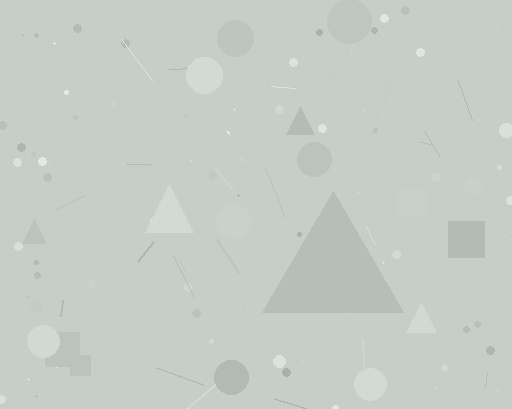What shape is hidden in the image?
A triangle is hidden in the image.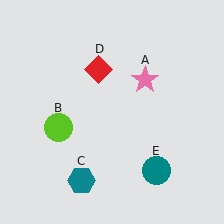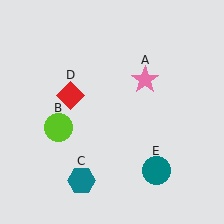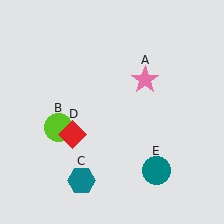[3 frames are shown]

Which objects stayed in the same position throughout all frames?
Pink star (object A) and lime circle (object B) and teal hexagon (object C) and teal circle (object E) remained stationary.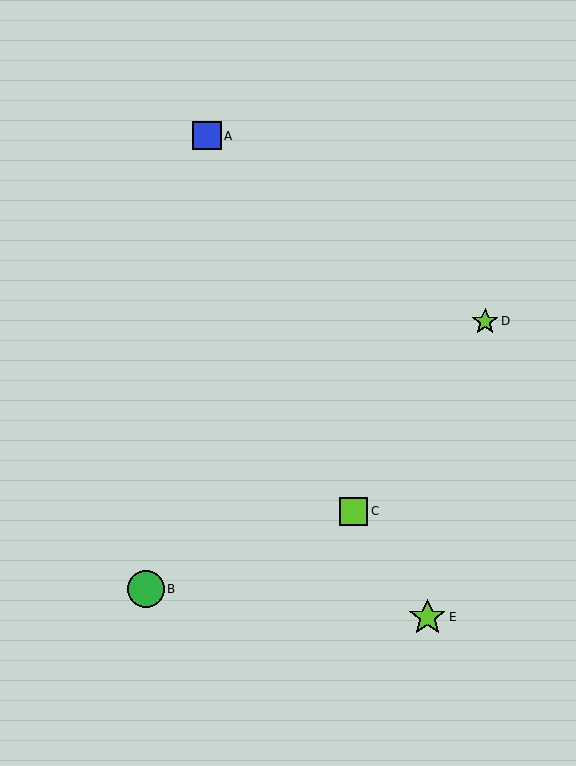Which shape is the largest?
The green circle (labeled B) is the largest.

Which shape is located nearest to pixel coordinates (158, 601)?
The green circle (labeled B) at (146, 589) is nearest to that location.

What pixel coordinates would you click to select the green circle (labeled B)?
Click at (146, 589) to select the green circle B.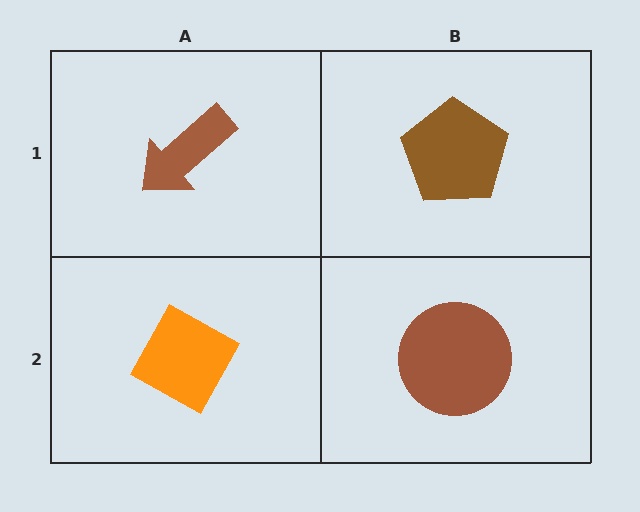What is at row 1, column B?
A brown pentagon.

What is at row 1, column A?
A brown arrow.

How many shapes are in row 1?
2 shapes.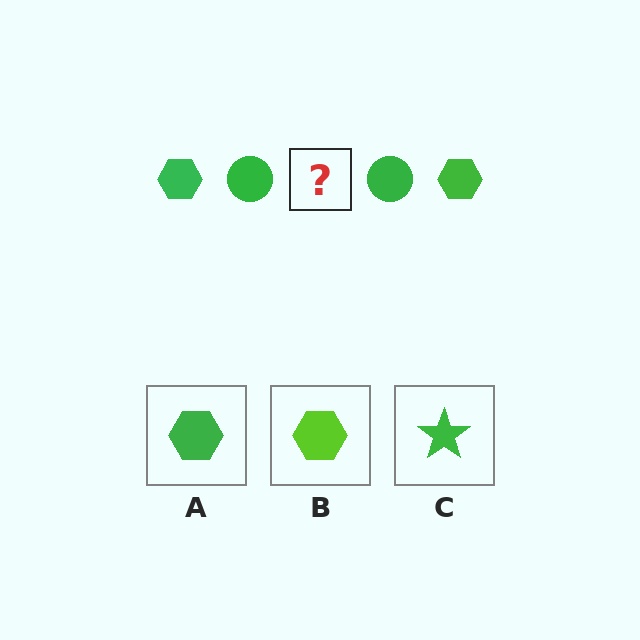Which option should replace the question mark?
Option A.